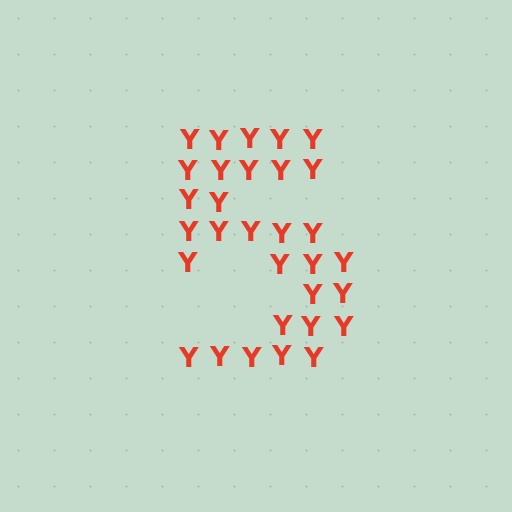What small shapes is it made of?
It is made of small letter Y's.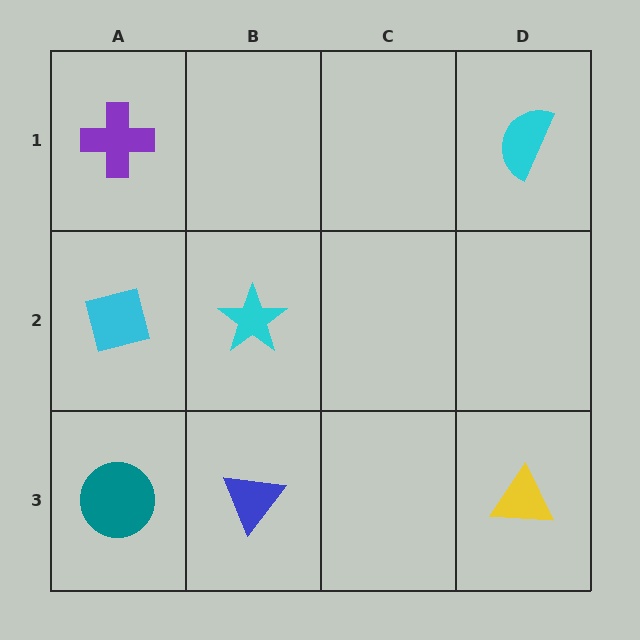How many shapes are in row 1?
2 shapes.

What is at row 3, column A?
A teal circle.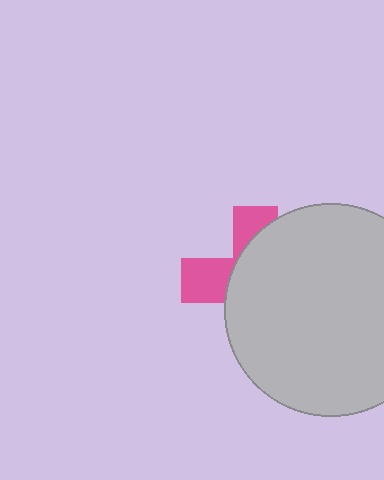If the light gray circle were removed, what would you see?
You would see the complete pink cross.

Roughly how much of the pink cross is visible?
A small part of it is visible (roughly 31%).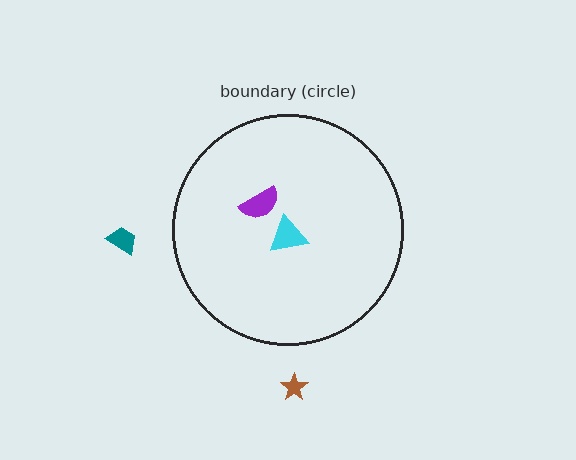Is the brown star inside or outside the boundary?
Outside.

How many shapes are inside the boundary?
2 inside, 2 outside.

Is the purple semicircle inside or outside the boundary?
Inside.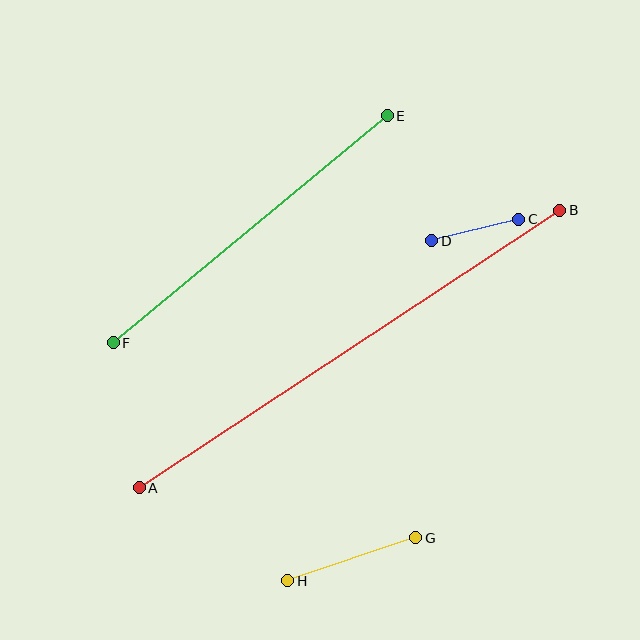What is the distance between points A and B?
The distance is approximately 504 pixels.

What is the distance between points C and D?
The distance is approximately 90 pixels.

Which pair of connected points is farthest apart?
Points A and B are farthest apart.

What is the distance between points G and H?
The distance is approximately 135 pixels.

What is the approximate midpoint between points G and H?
The midpoint is at approximately (352, 559) pixels.